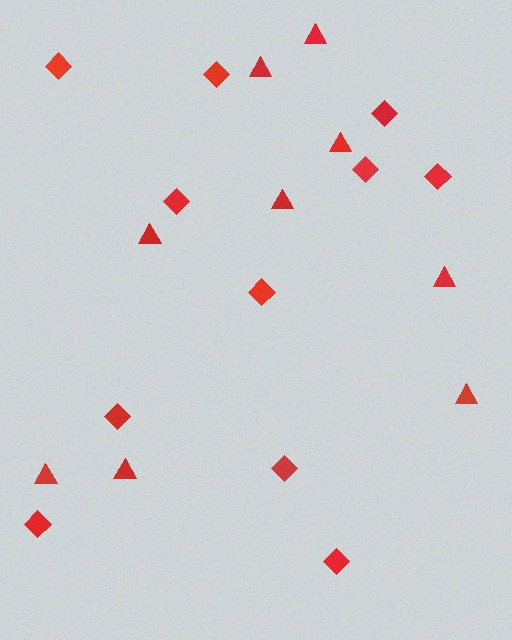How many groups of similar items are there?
There are 2 groups: one group of triangles (9) and one group of diamonds (11).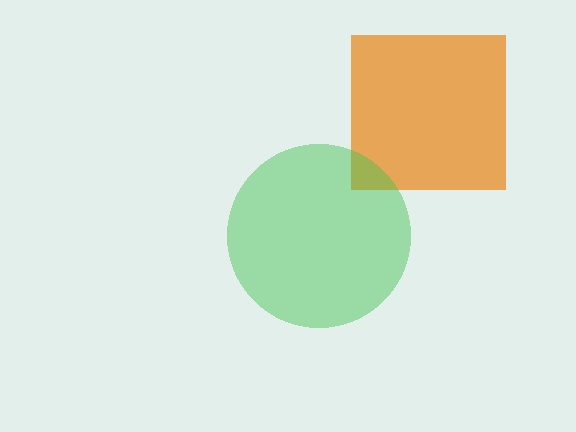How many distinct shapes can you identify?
There are 2 distinct shapes: an orange square, a green circle.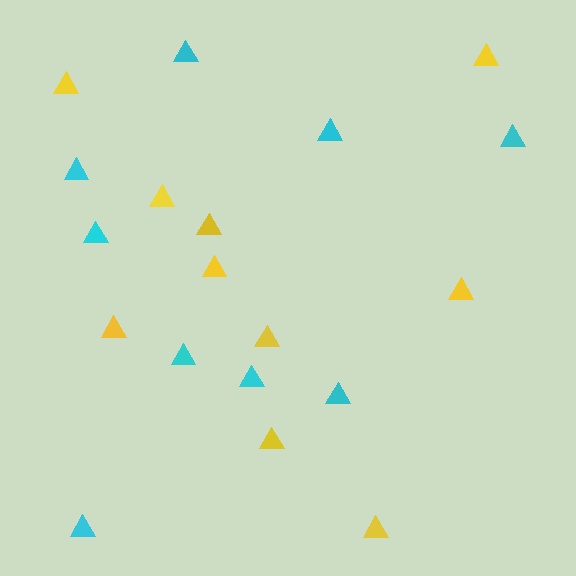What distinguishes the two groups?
There are 2 groups: one group of yellow triangles (10) and one group of cyan triangles (9).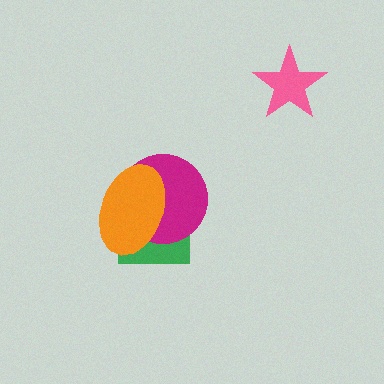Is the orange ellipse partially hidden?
No, no other shape covers it.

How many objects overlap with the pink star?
0 objects overlap with the pink star.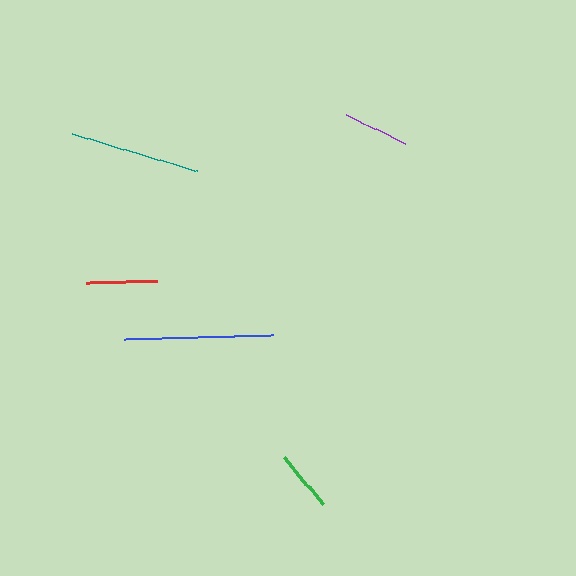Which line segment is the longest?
The blue line is the longest at approximately 148 pixels.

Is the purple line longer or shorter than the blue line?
The blue line is longer than the purple line.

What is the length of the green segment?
The green segment is approximately 61 pixels long.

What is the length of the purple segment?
The purple segment is approximately 66 pixels long.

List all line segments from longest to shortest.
From longest to shortest: blue, teal, red, purple, green.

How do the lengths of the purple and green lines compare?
The purple and green lines are approximately the same length.